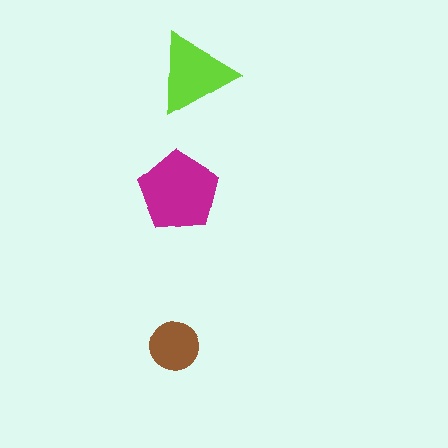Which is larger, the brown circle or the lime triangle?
The lime triangle.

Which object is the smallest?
The brown circle.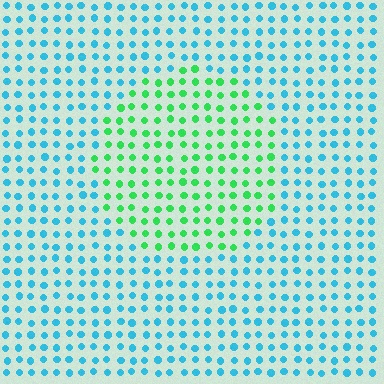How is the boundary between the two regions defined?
The boundary is defined purely by a slight shift in hue (about 59 degrees). Spacing, size, and orientation are identical on both sides.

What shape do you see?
I see a circle.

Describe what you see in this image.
The image is filled with small cyan elements in a uniform arrangement. A circle-shaped region is visible where the elements are tinted to a slightly different hue, forming a subtle color boundary.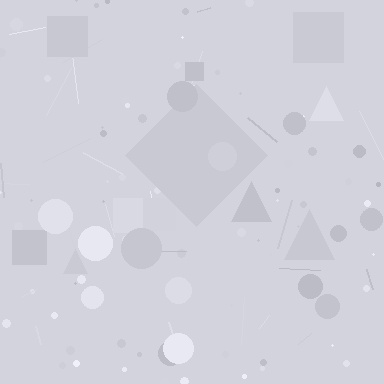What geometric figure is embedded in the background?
A diamond is embedded in the background.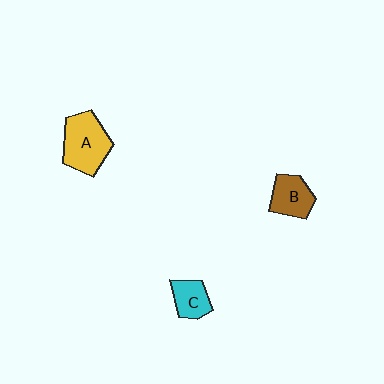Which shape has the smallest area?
Shape C (cyan).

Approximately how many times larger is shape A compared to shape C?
Approximately 1.8 times.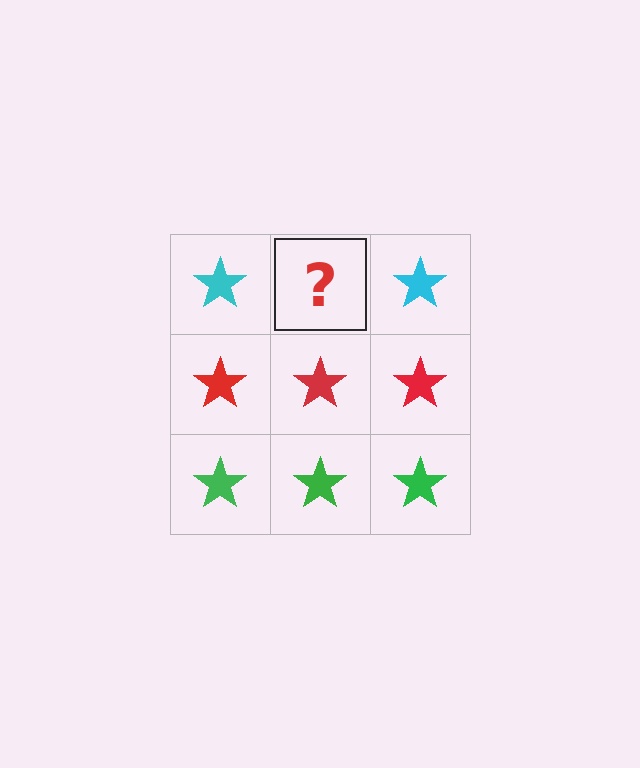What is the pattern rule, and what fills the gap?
The rule is that each row has a consistent color. The gap should be filled with a cyan star.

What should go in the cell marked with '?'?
The missing cell should contain a cyan star.